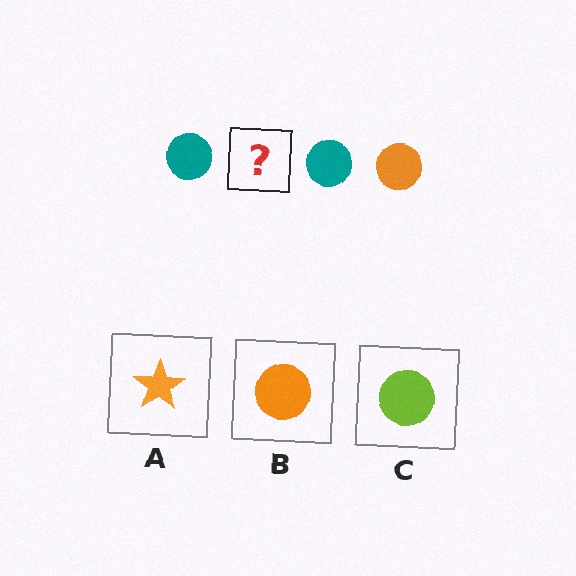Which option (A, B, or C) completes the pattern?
B.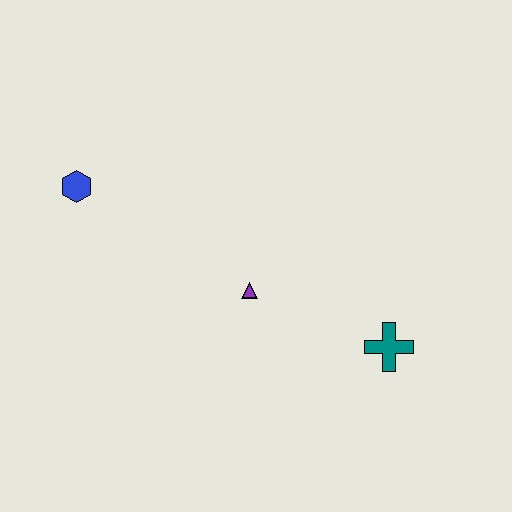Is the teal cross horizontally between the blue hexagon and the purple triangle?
No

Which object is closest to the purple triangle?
The teal cross is closest to the purple triangle.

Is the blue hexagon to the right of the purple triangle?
No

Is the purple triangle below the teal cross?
No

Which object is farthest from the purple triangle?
The blue hexagon is farthest from the purple triangle.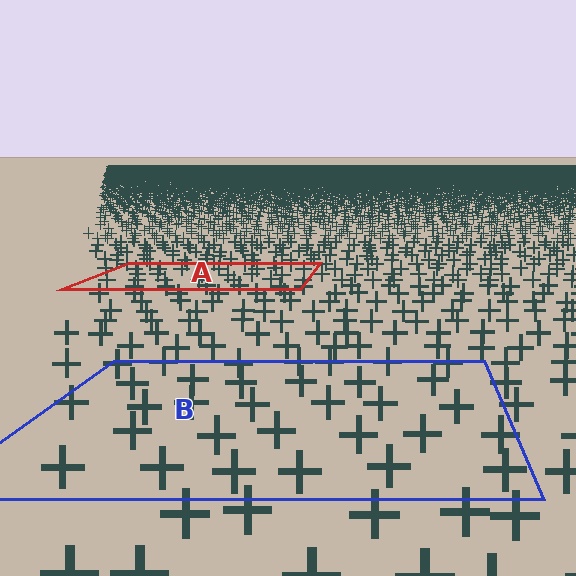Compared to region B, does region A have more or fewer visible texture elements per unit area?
Region A has more texture elements per unit area — they are packed more densely because it is farther away.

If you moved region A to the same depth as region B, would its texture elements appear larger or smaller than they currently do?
They would appear larger. At a closer depth, the same texture elements are projected at a bigger on-screen size.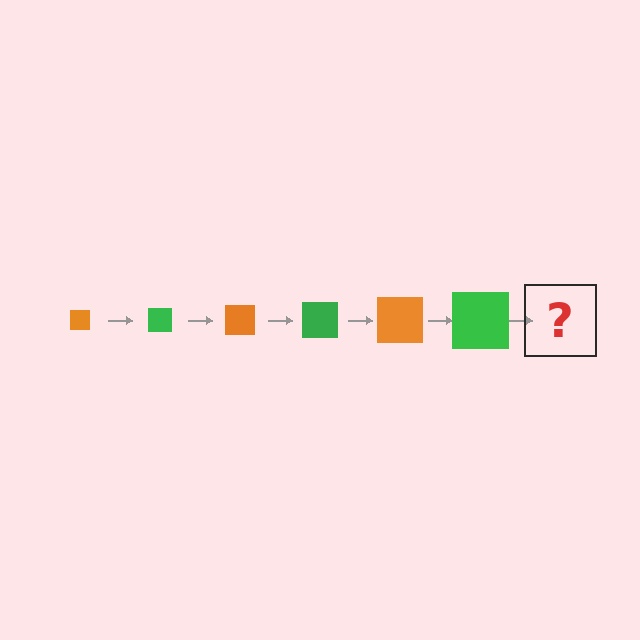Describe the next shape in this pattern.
It should be an orange square, larger than the previous one.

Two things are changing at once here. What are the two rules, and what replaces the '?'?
The two rules are that the square grows larger each step and the color cycles through orange and green. The '?' should be an orange square, larger than the previous one.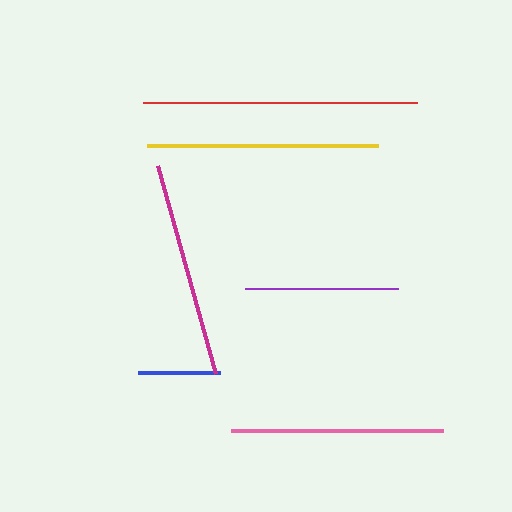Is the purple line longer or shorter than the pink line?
The pink line is longer than the purple line.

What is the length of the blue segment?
The blue segment is approximately 81 pixels long.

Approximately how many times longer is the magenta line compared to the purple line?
The magenta line is approximately 1.4 times the length of the purple line.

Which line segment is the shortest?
The blue line is the shortest at approximately 81 pixels.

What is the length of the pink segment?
The pink segment is approximately 212 pixels long.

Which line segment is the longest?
The red line is the longest at approximately 274 pixels.